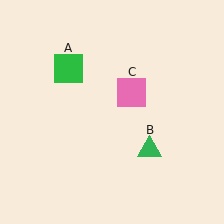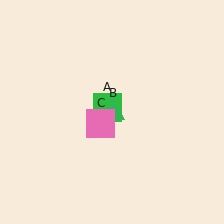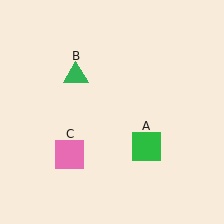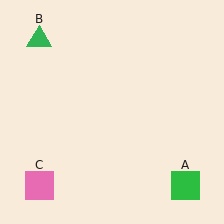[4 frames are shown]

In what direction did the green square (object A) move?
The green square (object A) moved down and to the right.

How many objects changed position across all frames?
3 objects changed position: green square (object A), green triangle (object B), pink square (object C).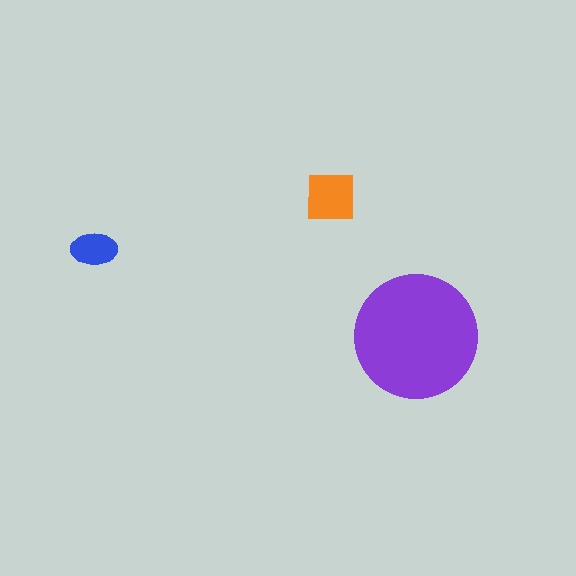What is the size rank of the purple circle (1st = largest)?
1st.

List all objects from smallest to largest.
The blue ellipse, the orange square, the purple circle.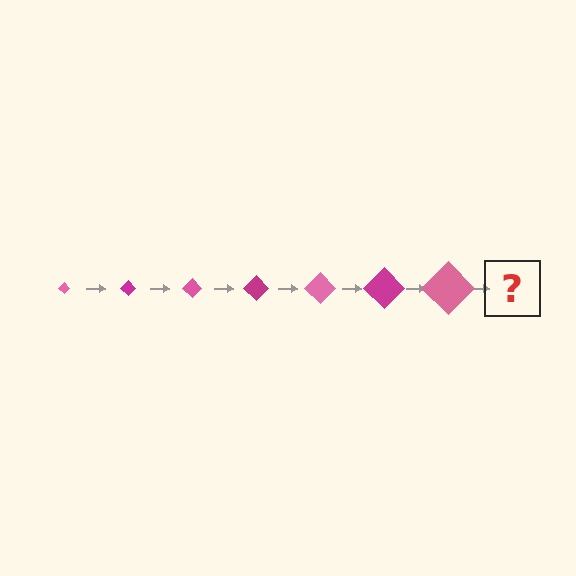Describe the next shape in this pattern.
It should be a magenta diamond, larger than the previous one.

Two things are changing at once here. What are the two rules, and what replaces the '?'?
The two rules are that the diamond grows larger each step and the color cycles through pink and magenta. The '?' should be a magenta diamond, larger than the previous one.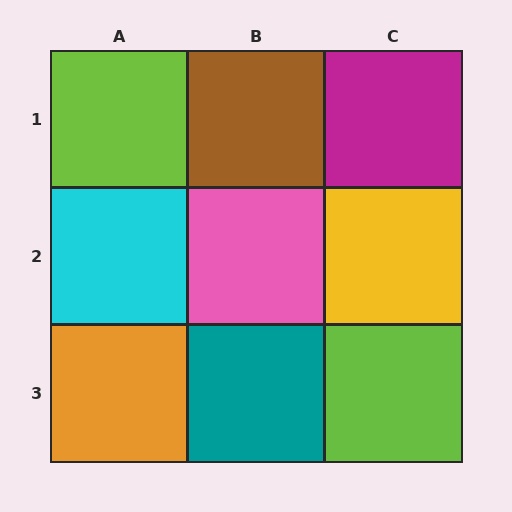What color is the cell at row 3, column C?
Lime.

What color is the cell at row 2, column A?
Cyan.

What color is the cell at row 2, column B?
Pink.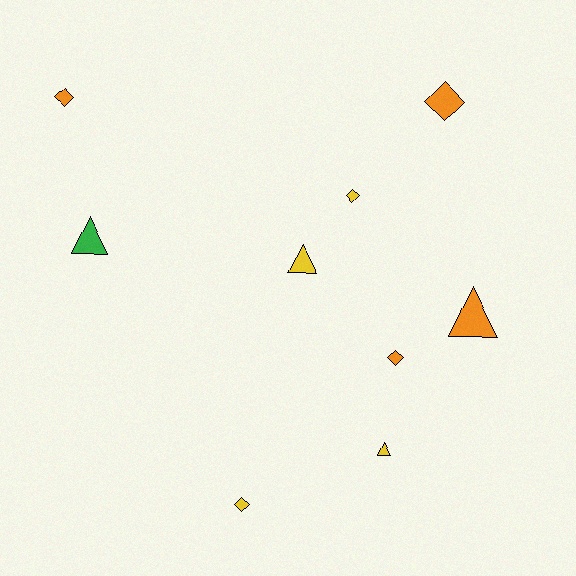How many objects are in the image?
There are 9 objects.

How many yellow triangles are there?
There are 2 yellow triangles.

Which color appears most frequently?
Yellow, with 4 objects.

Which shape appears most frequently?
Diamond, with 5 objects.